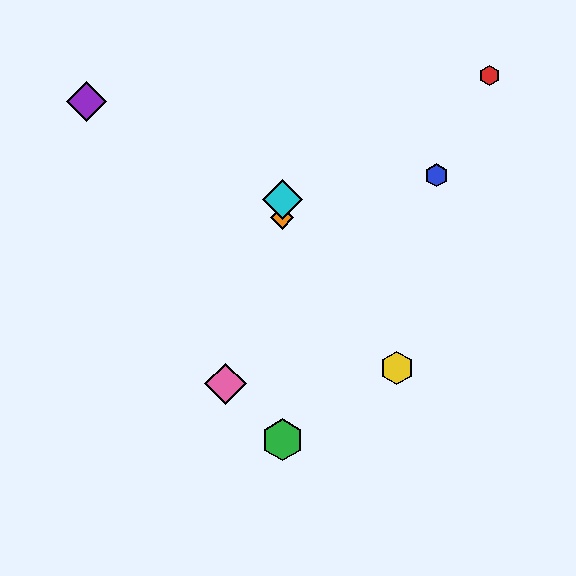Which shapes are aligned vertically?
The green hexagon, the orange diamond, the cyan diamond are aligned vertically.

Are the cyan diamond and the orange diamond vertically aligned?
Yes, both are at x≈282.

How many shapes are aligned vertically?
3 shapes (the green hexagon, the orange diamond, the cyan diamond) are aligned vertically.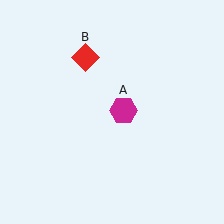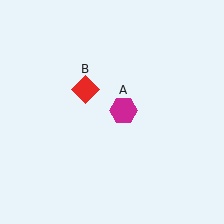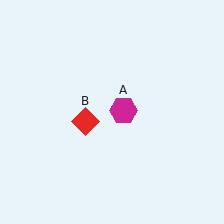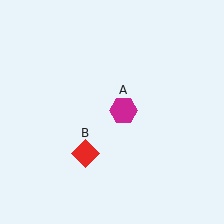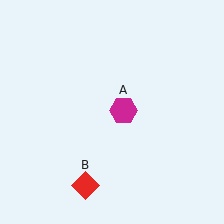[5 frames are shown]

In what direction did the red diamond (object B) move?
The red diamond (object B) moved down.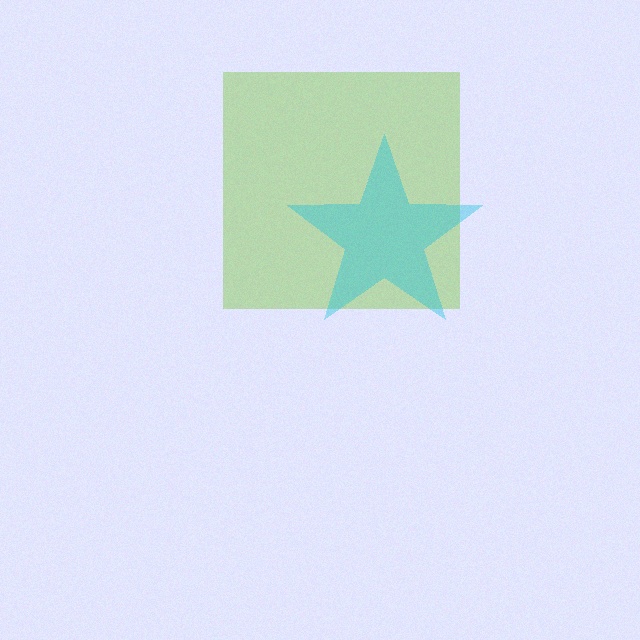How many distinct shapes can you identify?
There are 2 distinct shapes: a lime square, a cyan star.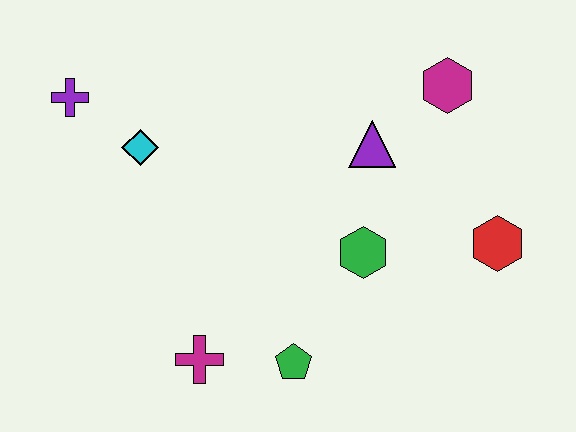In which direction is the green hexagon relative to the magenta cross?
The green hexagon is to the right of the magenta cross.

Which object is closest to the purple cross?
The cyan diamond is closest to the purple cross.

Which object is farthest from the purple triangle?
The purple cross is farthest from the purple triangle.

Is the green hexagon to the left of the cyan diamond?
No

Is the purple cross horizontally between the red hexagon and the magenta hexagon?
No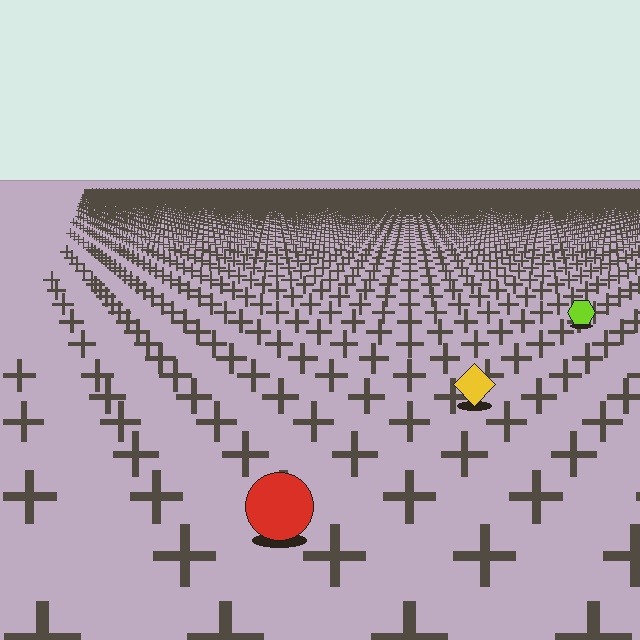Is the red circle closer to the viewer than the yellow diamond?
Yes. The red circle is closer — you can tell from the texture gradient: the ground texture is coarser near it.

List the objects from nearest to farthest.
From nearest to farthest: the red circle, the yellow diamond, the lime hexagon.